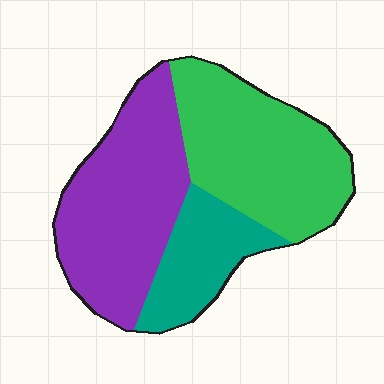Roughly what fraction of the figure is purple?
Purple takes up about two fifths (2/5) of the figure.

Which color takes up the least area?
Teal, at roughly 20%.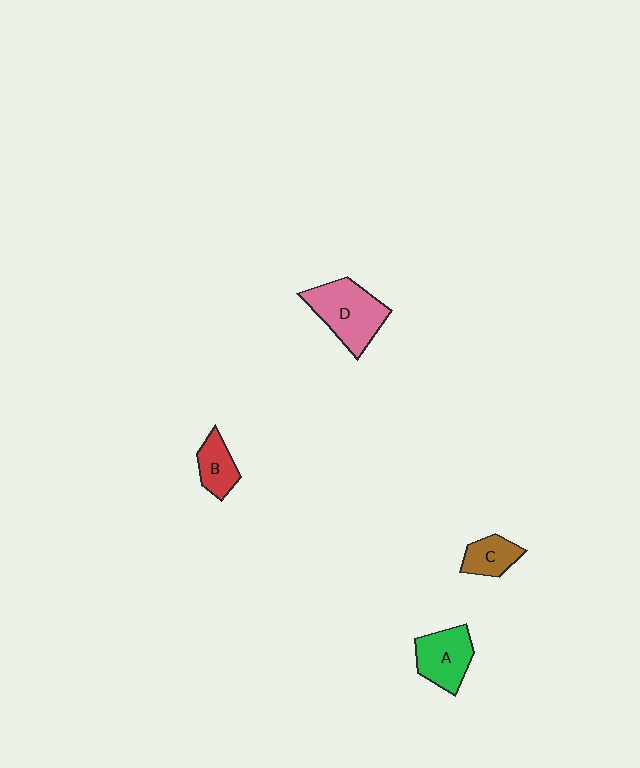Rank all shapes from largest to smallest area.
From largest to smallest: D (pink), A (green), B (red), C (brown).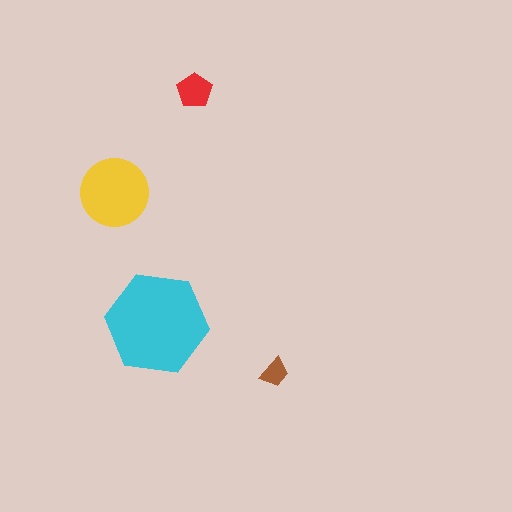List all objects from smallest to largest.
The brown trapezoid, the red pentagon, the yellow circle, the cyan hexagon.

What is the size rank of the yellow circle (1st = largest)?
2nd.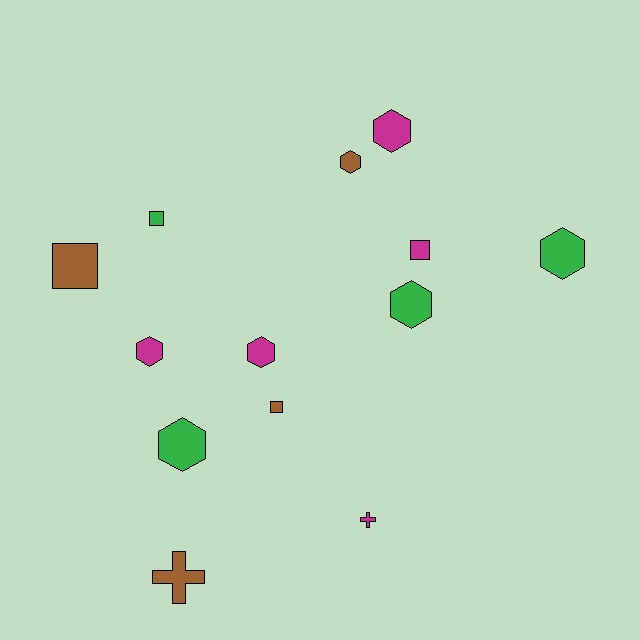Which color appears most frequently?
Magenta, with 5 objects.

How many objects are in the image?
There are 13 objects.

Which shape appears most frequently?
Hexagon, with 7 objects.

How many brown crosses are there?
There is 1 brown cross.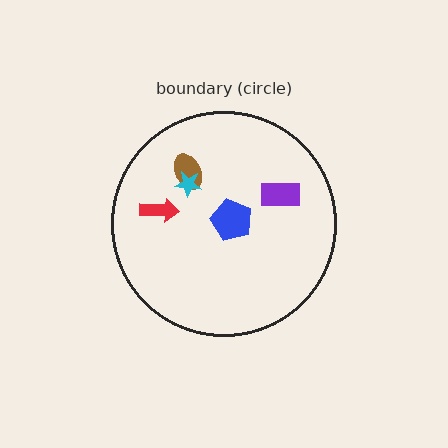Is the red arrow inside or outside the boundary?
Inside.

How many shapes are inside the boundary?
5 inside, 0 outside.